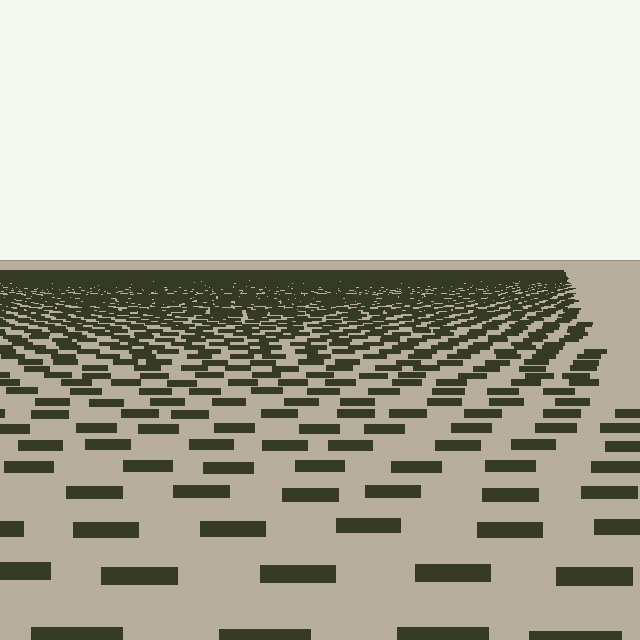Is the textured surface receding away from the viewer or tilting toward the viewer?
The surface is receding away from the viewer. Texture elements get smaller and denser toward the top.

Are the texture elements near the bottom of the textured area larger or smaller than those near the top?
Larger. Near the bottom, elements are closer to the viewer and appear at a bigger on-screen size.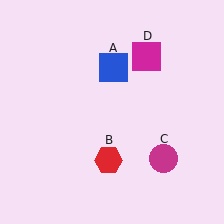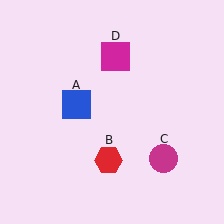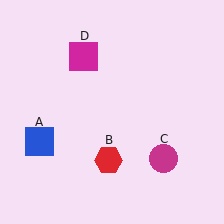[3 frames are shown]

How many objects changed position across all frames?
2 objects changed position: blue square (object A), magenta square (object D).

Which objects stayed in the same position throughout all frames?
Red hexagon (object B) and magenta circle (object C) remained stationary.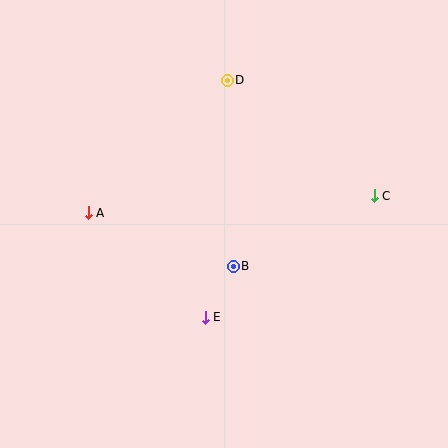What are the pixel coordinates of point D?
Point D is at (227, 80).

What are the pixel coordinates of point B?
Point B is at (233, 266).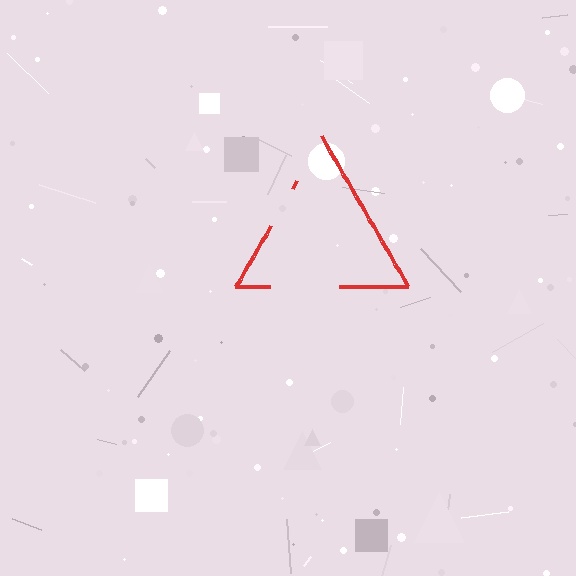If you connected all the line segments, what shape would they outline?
They would outline a triangle.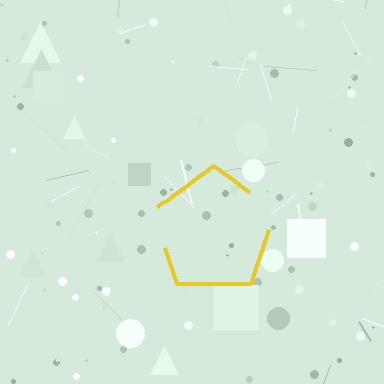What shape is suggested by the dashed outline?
The dashed outline suggests a pentagon.